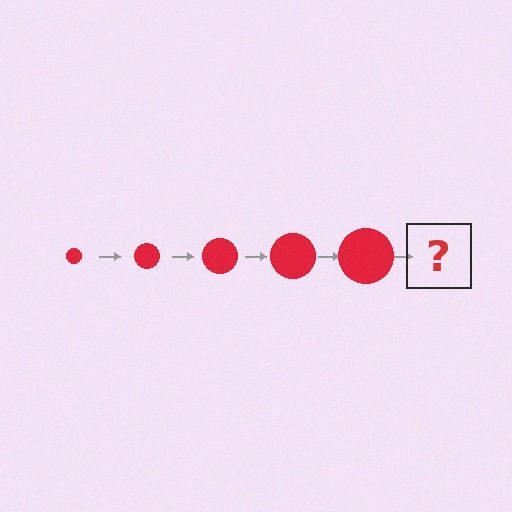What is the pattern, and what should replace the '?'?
The pattern is that the circle gets progressively larger each step. The '?' should be a red circle, larger than the previous one.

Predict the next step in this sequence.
The next step is a red circle, larger than the previous one.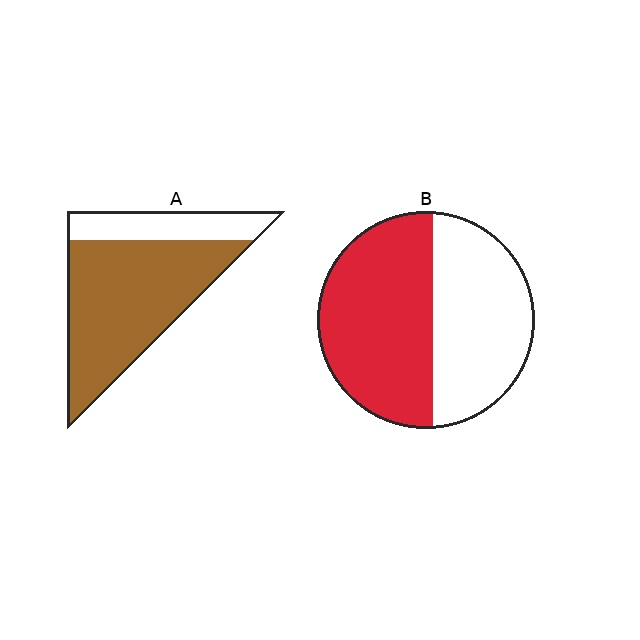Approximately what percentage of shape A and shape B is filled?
A is approximately 75% and B is approximately 55%.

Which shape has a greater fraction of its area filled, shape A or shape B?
Shape A.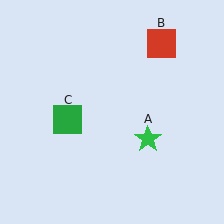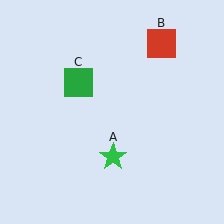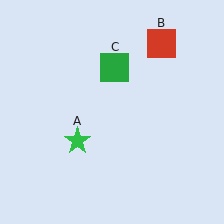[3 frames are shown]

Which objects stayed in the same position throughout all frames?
Red square (object B) remained stationary.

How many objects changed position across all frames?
2 objects changed position: green star (object A), green square (object C).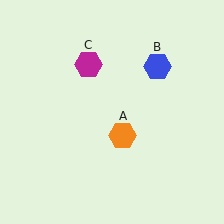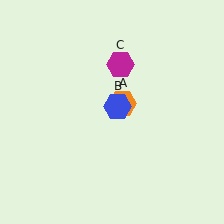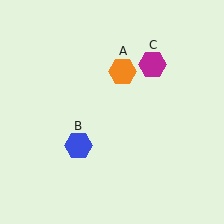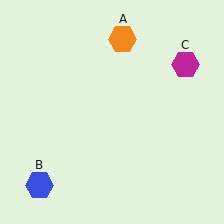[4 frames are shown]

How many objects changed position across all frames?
3 objects changed position: orange hexagon (object A), blue hexagon (object B), magenta hexagon (object C).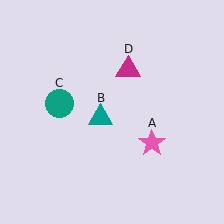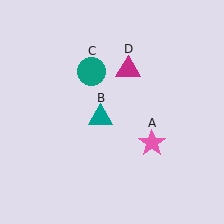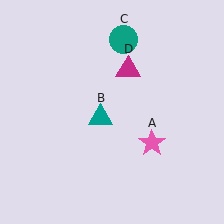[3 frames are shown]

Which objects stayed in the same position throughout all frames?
Pink star (object A) and teal triangle (object B) and magenta triangle (object D) remained stationary.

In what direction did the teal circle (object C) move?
The teal circle (object C) moved up and to the right.